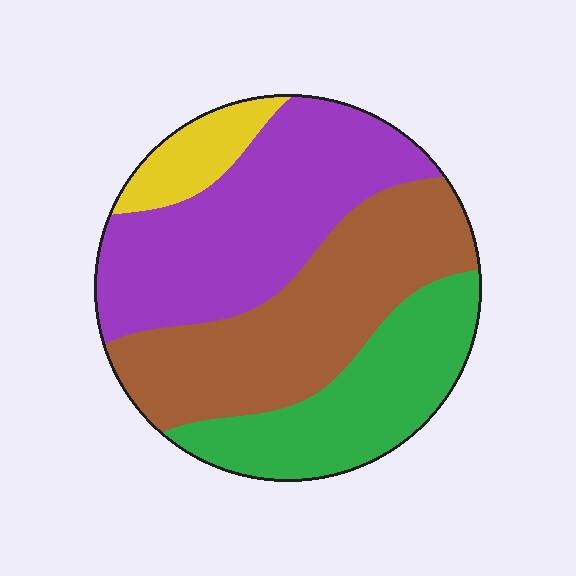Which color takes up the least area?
Yellow, at roughly 10%.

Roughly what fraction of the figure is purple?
Purple takes up about one third (1/3) of the figure.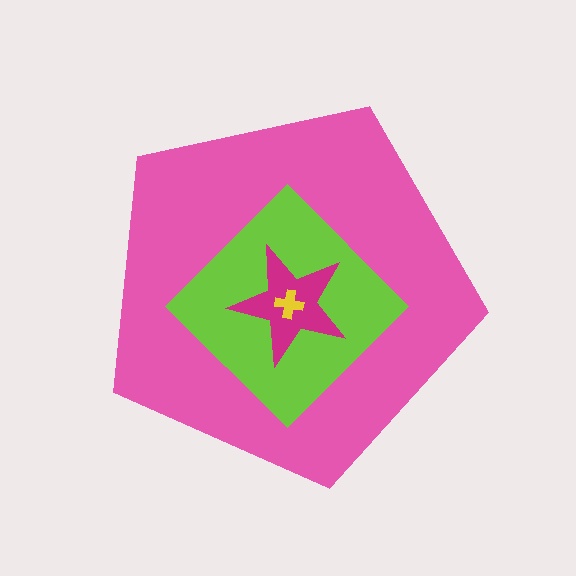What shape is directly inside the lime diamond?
The magenta star.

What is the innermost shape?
The yellow cross.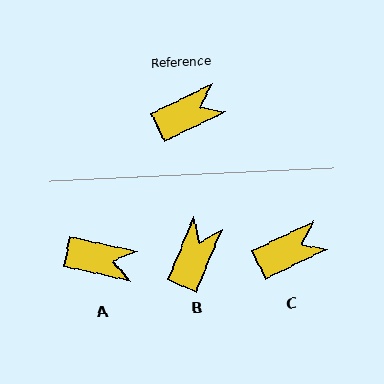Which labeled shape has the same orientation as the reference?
C.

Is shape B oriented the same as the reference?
No, it is off by about 41 degrees.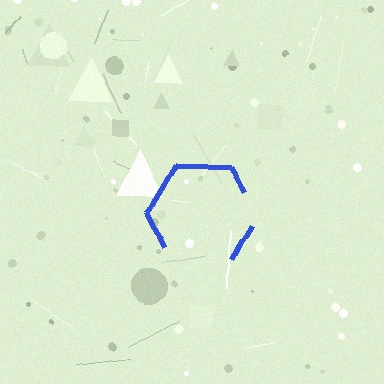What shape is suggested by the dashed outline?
The dashed outline suggests a hexagon.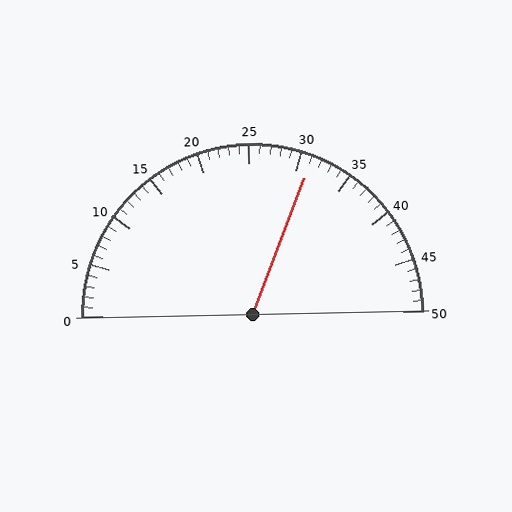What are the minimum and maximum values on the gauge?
The gauge ranges from 0 to 50.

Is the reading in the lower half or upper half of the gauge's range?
The reading is in the upper half of the range (0 to 50).